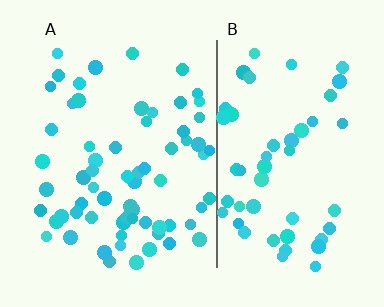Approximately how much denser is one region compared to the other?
Approximately 1.2× — region A over region B.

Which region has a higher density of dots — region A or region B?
A (the left).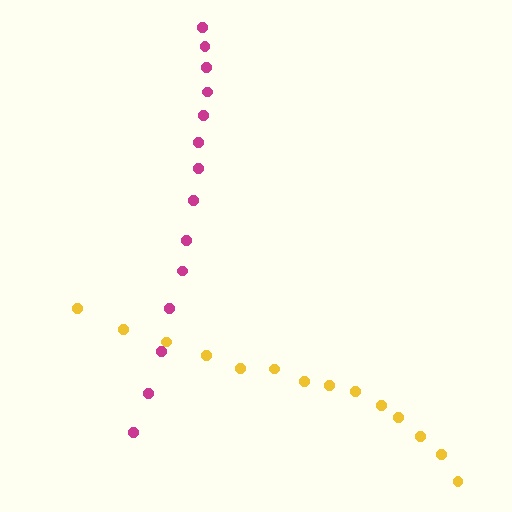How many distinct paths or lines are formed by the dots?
There are 2 distinct paths.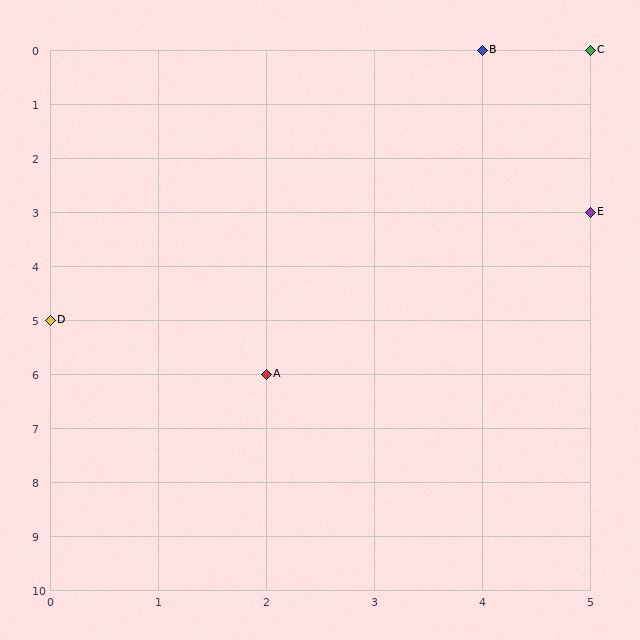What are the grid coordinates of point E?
Point E is at grid coordinates (5, 3).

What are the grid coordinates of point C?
Point C is at grid coordinates (5, 0).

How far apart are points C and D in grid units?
Points C and D are 5 columns and 5 rows apart (about 7.1 grid units diagonally).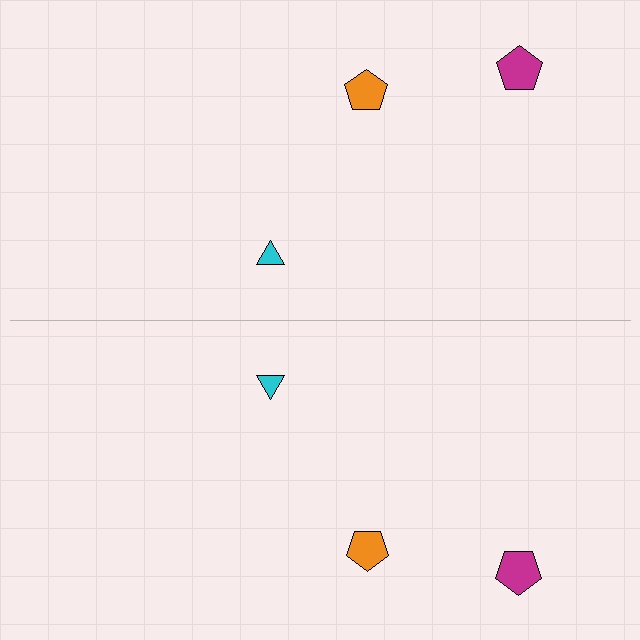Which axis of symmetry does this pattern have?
The pattern has a horizontal axis of symmetry running through the center of the image.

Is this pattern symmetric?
Yes, this pattern has bilateral (reflection) symmetry.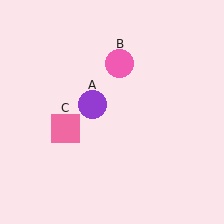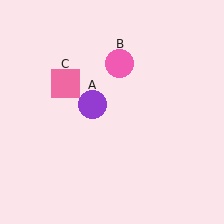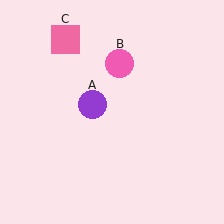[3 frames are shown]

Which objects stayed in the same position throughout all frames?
Purple circle (object A) and pink circle (object B) remained stationary.